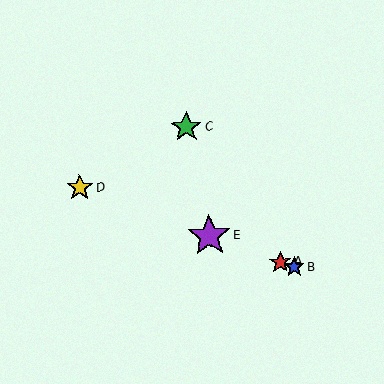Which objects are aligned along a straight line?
Objects A, B, D, E are aligned along a straight line.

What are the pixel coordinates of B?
Object B is at (294, 267).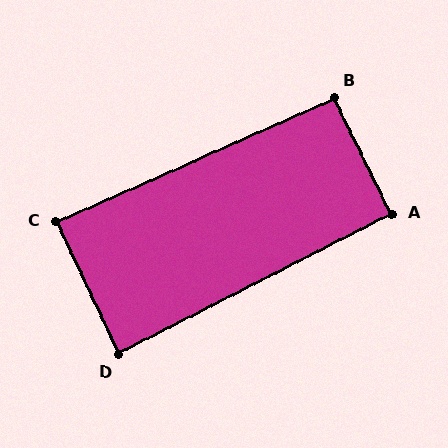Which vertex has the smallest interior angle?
D, at approximately 88 degrees.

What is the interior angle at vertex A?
Approximately 91 degrees (approximately right).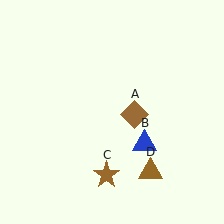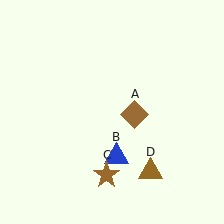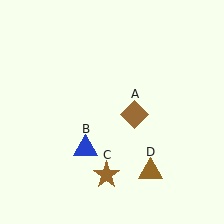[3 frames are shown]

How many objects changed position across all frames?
1 object changed position: blue triangle (object B).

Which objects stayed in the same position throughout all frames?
Brown diamond (object A) and brown star (object C) and brown triangle (object D) remained stationary.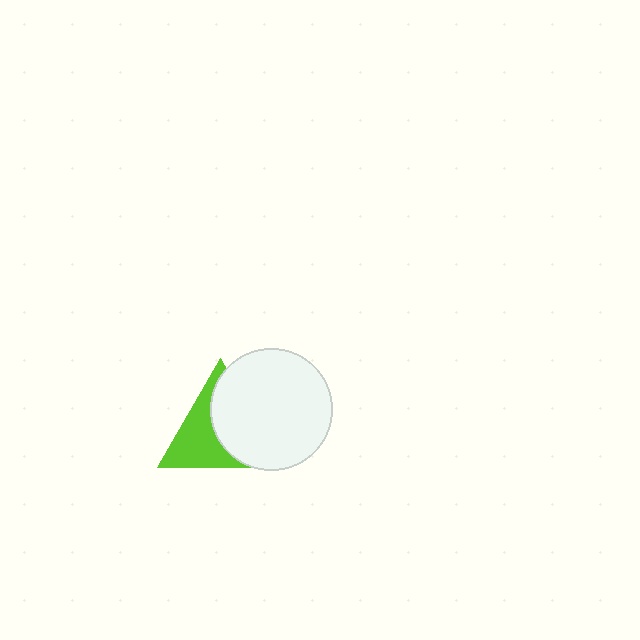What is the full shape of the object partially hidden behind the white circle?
The partially hidden object is a lime triangle.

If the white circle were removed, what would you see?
You would see the complete lime triangle.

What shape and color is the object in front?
The object in front is a white circle.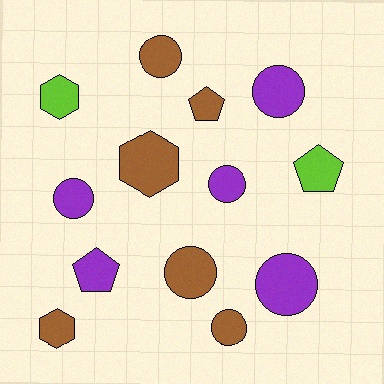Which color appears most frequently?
Brown, with 6 objects.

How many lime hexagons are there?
There is 1 lime hexagon.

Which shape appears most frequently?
Circle, with 7 objects.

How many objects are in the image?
There are 13 objects.